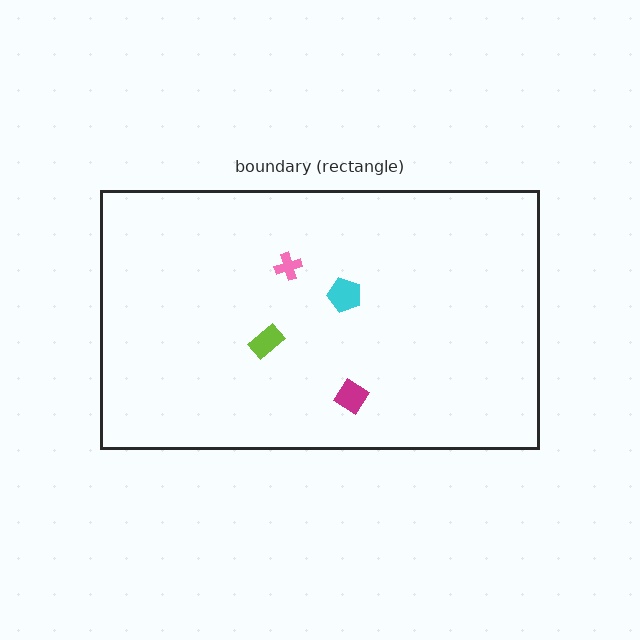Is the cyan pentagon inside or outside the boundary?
Inside.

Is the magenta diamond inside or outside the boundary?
Inside.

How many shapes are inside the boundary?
4 inside, 0 outside.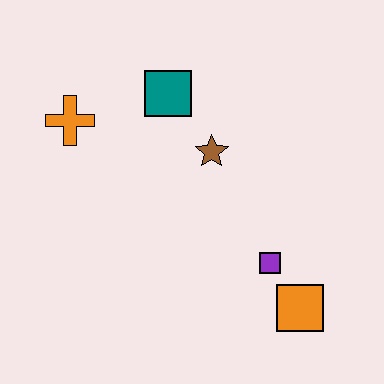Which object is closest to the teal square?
The brown star is closest to the teal square.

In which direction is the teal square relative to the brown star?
The teal square is above the brown star.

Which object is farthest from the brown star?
The orange square is farthest from the brown star.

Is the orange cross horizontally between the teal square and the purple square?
No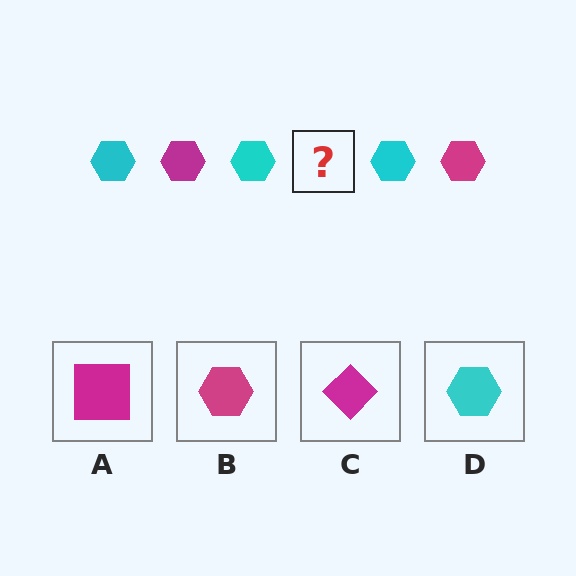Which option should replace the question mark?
Option B.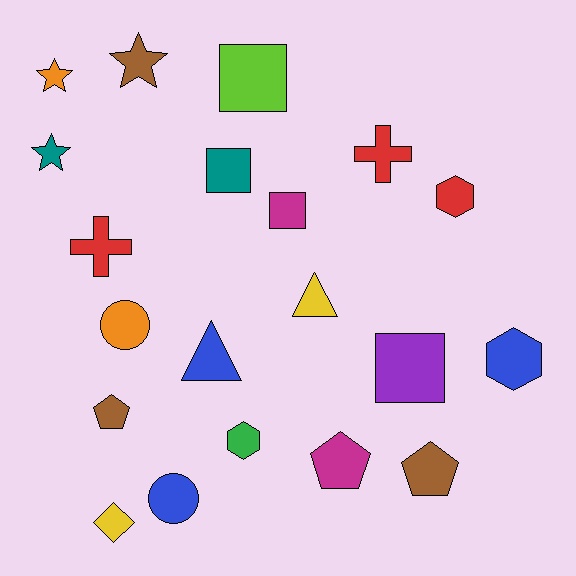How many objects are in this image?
There are 20 objects.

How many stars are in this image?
There are 3 stars.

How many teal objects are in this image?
There are 2 teal objects.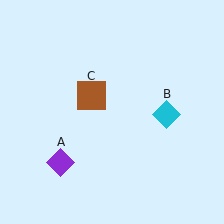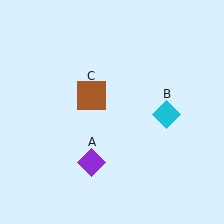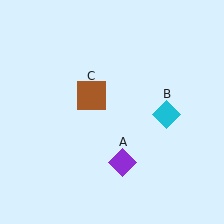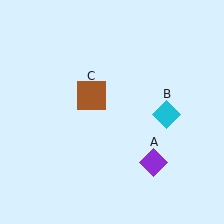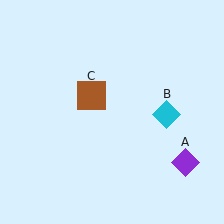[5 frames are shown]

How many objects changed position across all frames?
1 object changed position: purple diamond (object A).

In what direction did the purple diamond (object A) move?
The purple diamond (object A) moved right.